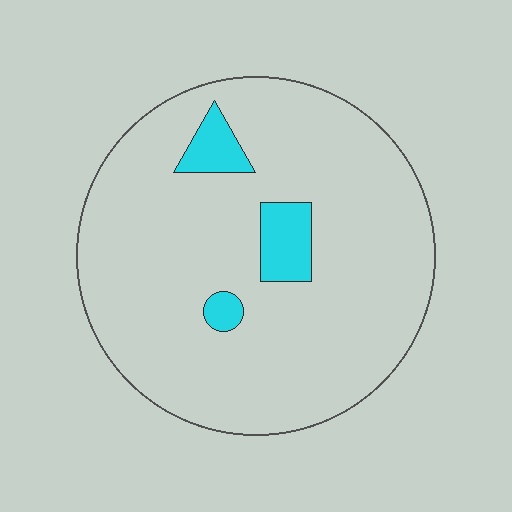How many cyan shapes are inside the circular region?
3.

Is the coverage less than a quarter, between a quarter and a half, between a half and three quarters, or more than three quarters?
Less than a quarter.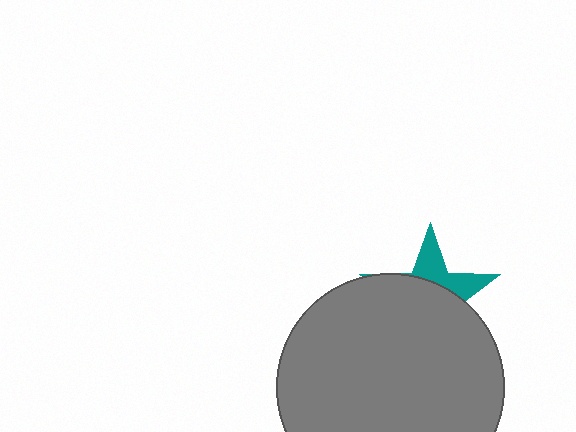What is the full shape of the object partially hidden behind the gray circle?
The partially hidden object is a teal star.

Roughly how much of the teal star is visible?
A small part of it is visible (roughly 32%).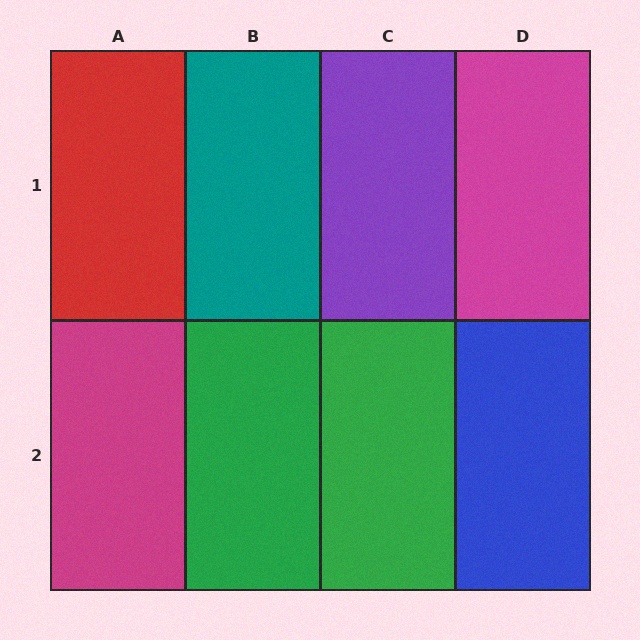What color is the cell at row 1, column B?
Teal.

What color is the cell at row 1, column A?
Red.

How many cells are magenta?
2 cells are magenta.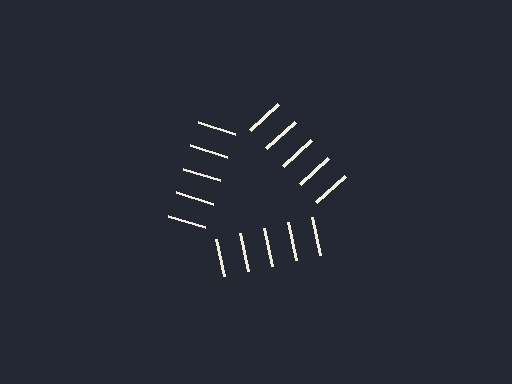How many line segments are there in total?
15 — 5 along each of the 3 edges.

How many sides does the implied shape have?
3 sides — the line-ends trace a triangle.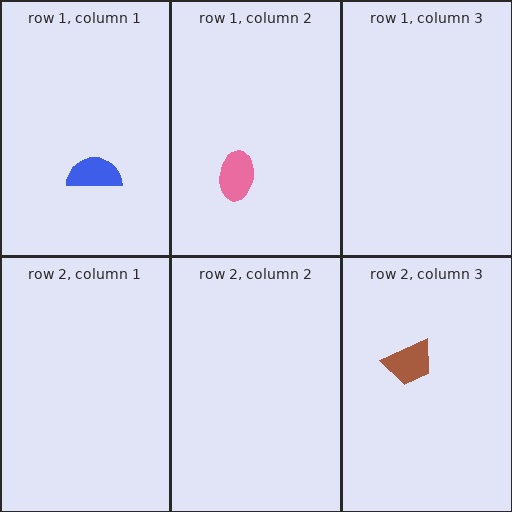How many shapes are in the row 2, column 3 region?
1.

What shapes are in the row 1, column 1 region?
The blue semicircle.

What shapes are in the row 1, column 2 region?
The pink ellipse.